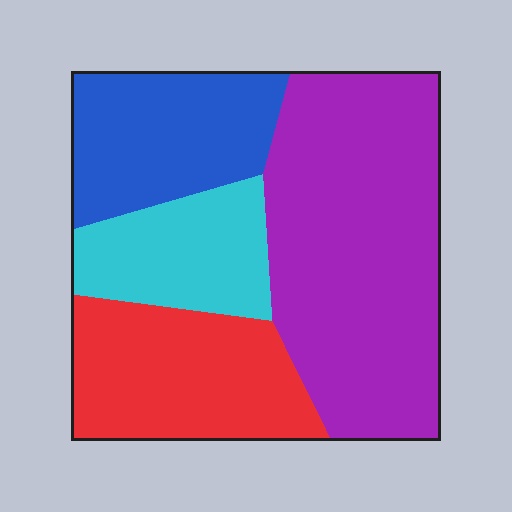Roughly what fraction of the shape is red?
Red takes up between a sixth and a third of the shape.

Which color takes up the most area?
Purple, at roughly 45%.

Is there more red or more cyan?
Red.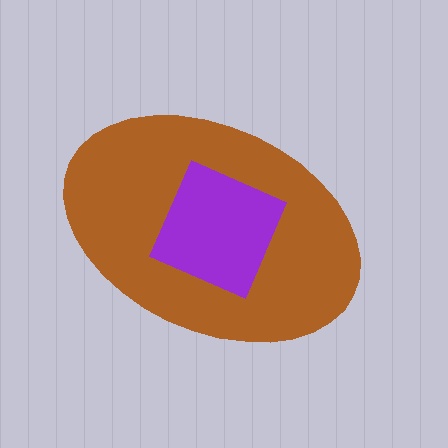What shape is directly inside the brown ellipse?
The purple square.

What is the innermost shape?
The purple square.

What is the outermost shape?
The brown ellipse.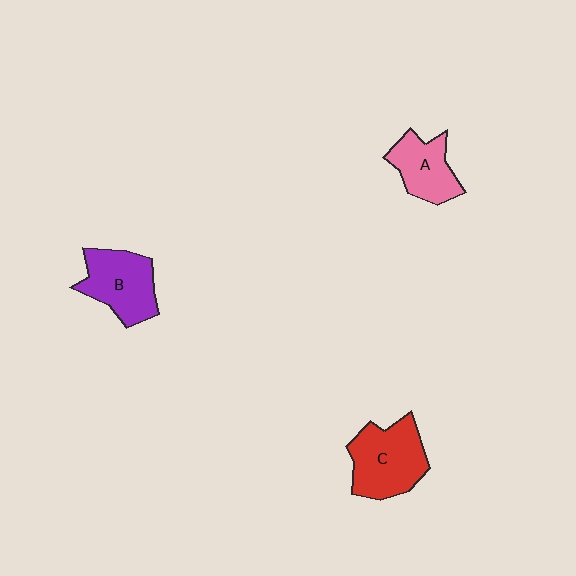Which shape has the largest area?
Shape C (red).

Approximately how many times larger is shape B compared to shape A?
Approximately 1.2 times.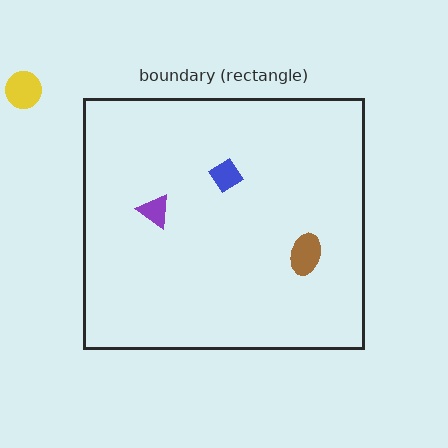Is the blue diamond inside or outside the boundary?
Inside.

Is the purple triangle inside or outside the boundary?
Inside.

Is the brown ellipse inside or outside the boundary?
Inside.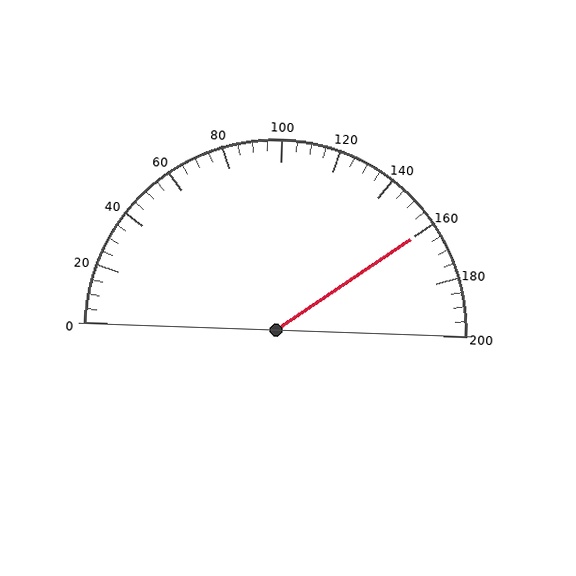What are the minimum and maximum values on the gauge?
The gauge ranges from 0 to 200.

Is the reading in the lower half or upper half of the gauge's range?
The reading is in the upper half of the range (0 to 200).